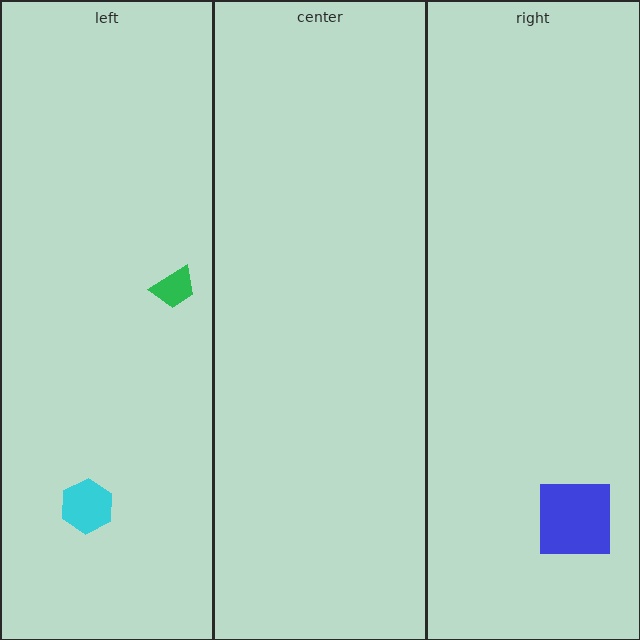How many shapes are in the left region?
2.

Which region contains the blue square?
The right region.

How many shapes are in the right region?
1.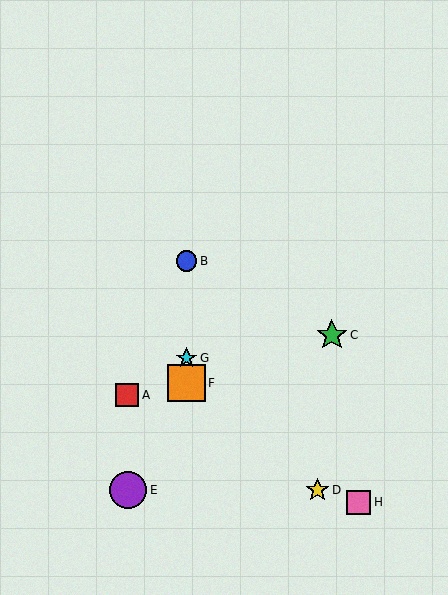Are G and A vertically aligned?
No, G is at x≈186 and A is at x≈127.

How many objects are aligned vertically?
3 objects (B, F, G) are aligned vertically.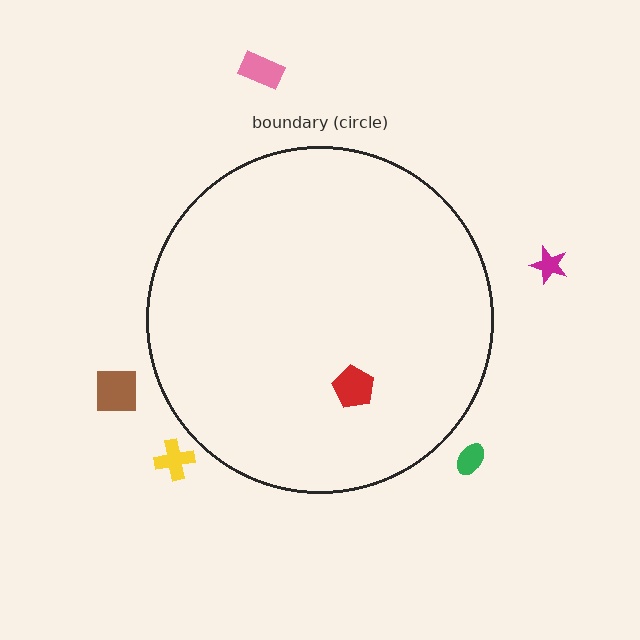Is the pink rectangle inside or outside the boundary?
Outside.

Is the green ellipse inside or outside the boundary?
Outside.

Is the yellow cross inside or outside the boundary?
Outside.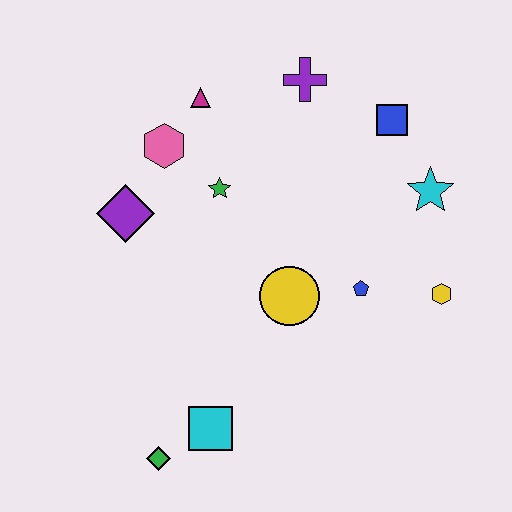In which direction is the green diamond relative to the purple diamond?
The green diamond is below the purple diamond.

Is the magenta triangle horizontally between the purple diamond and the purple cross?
Yes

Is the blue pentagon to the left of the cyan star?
Yes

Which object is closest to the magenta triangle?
The pink hexagon is closest to the magenta triangle.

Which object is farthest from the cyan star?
The green diamond is farthest from the cyan star.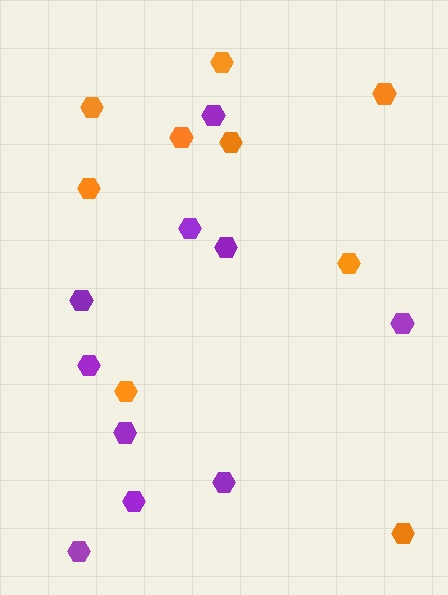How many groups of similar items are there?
There are 2 groups: one group of orange hexagons (9) and one group of purple hexagons (10).